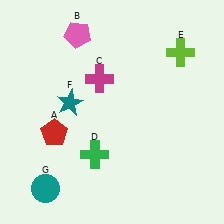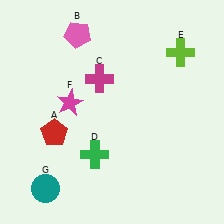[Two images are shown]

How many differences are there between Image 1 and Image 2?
There is 1 difference between the two images.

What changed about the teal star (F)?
In Image 1, F is teal. In Image 2, it changed to magenta.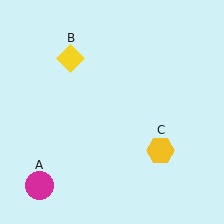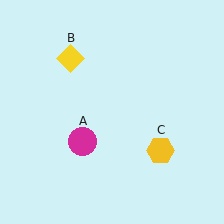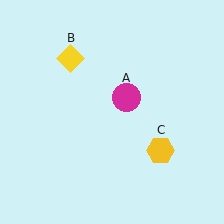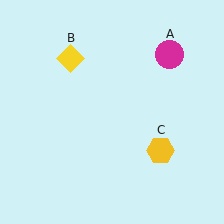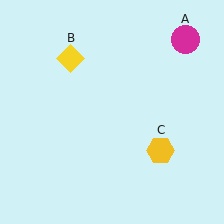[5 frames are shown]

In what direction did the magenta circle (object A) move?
The magenta circle (object A) moved up and to the right.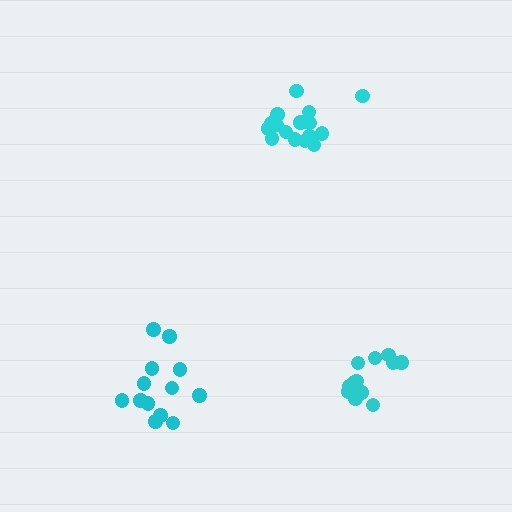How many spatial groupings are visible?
There are 3 spatial groupings.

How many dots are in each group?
Group 1: 12 dots, Group 2: 17 dots, Group 3: 13 dots (42 total).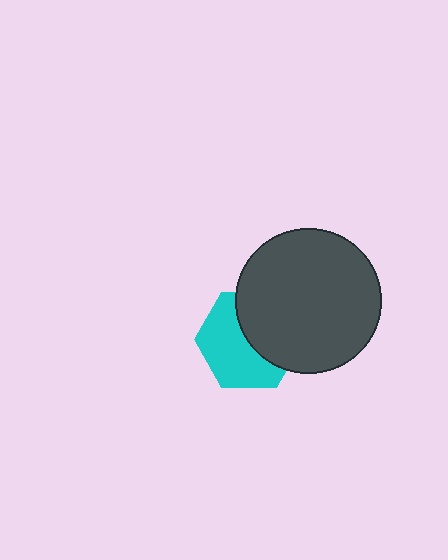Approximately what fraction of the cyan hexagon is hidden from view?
Roughly 45% of the cyan hexagon is hidden behind the dark gray circle.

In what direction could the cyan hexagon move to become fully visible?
The cyan hexagon could move toward the lower-left. That would shift it out from behind the dark gray circle entirely.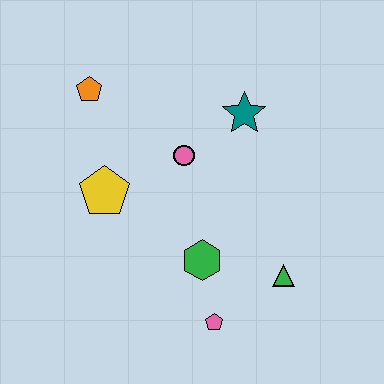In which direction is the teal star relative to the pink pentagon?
The teal star is above the pink pentagon.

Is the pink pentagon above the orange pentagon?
No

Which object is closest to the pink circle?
The teal star is closest to the pink circle.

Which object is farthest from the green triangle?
The orange pentagon is farthest from the green triangle.